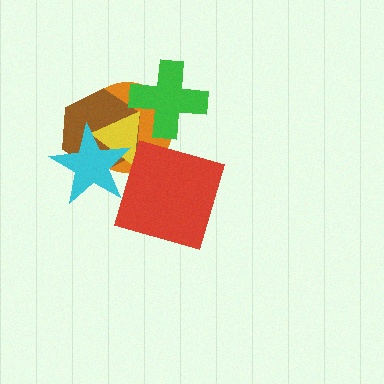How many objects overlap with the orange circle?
5 objects overlap with the orange circle.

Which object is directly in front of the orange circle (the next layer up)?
The brown hexagon is directly in front of the orange circle.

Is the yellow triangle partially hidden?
Yes, it is partially covered by another shape.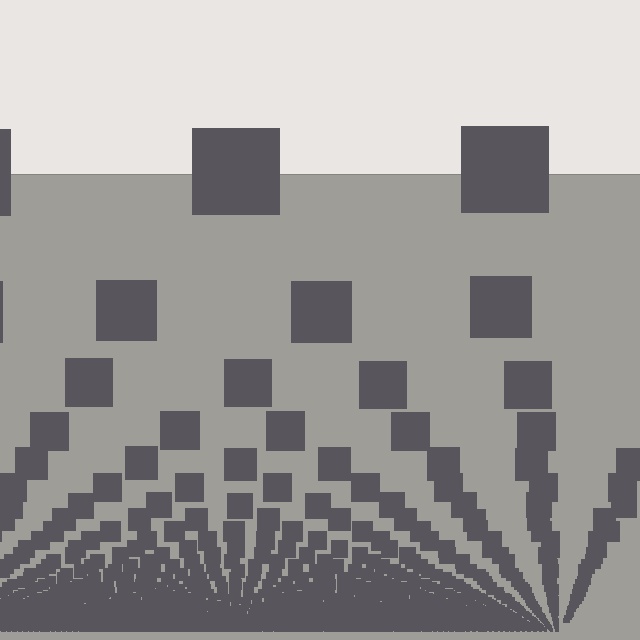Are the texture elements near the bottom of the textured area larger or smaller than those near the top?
Smaller. The gradient is inverted — elements near the bottom are smaller and denser.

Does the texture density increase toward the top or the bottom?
Density increases toward the bottom.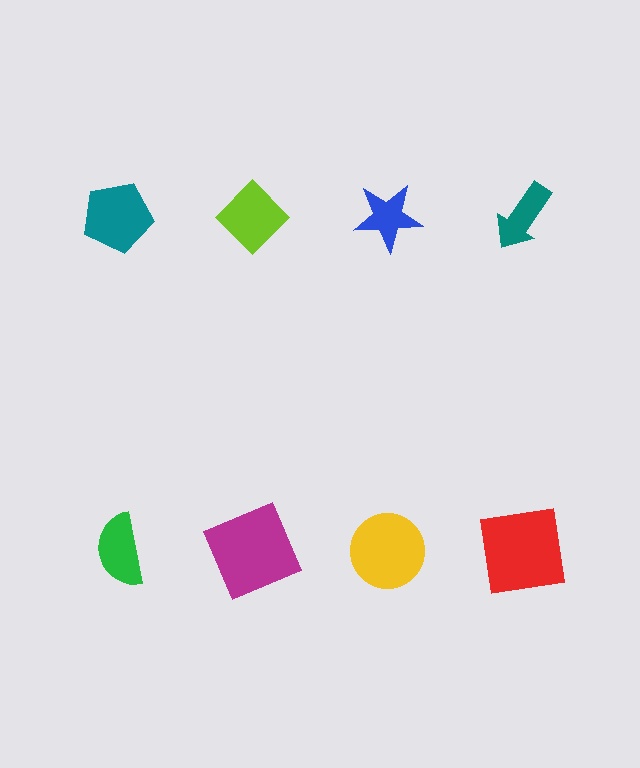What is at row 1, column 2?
A lime diamond.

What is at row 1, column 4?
A teal arrow.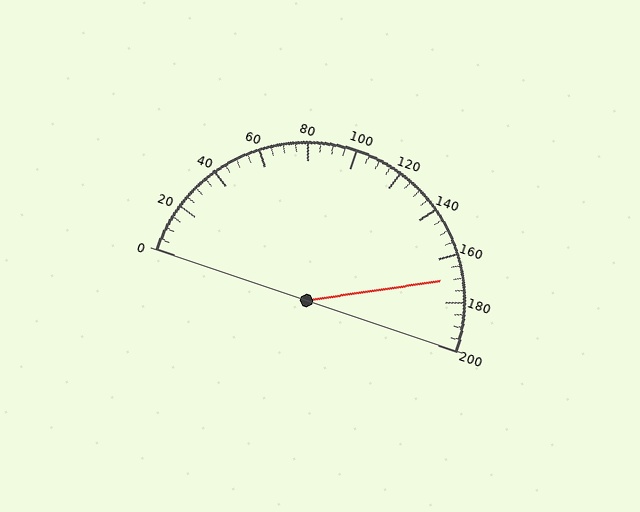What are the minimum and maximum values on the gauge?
The gauge ranges from 0 to 200.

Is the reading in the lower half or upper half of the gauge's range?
The reading is in the upper half of the range (0 to 200).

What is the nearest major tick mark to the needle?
The nearest major tick mark is 160.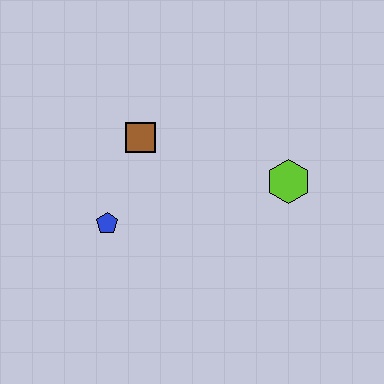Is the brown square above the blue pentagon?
Yes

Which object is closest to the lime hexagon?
The brown square is closest to the lime hexagon.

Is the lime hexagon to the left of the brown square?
No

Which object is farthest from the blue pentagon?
The lime hexagon is farthest from the blue pentagon.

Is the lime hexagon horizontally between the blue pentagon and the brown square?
No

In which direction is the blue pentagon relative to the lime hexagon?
The blue pentagon is to the left of the lime hexagon.